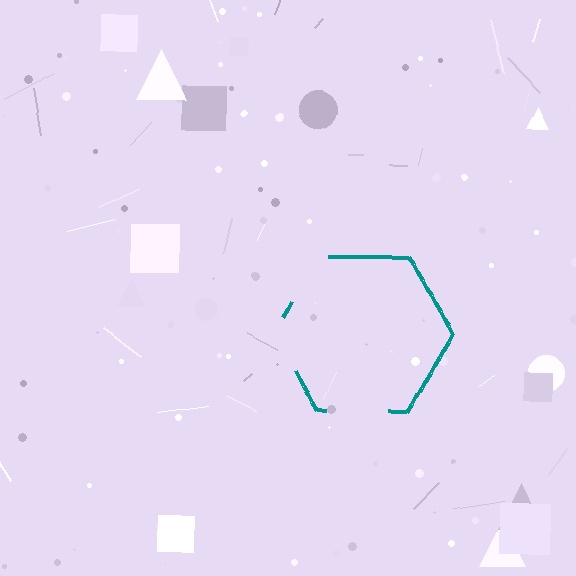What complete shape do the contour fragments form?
The contour fragments form a hexagon.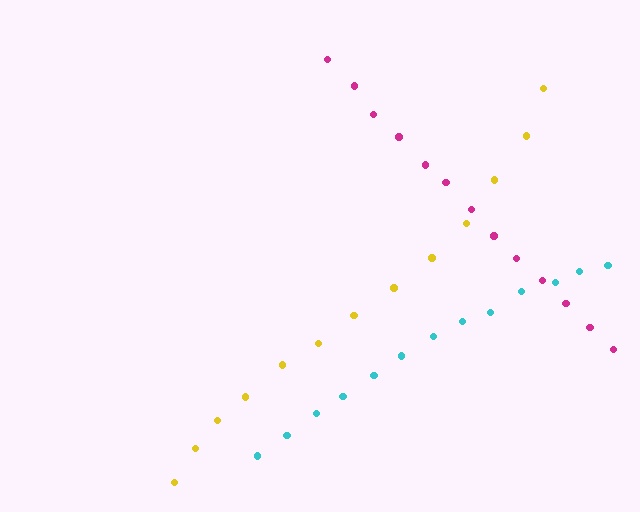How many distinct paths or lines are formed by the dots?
There are 3 distinct paths.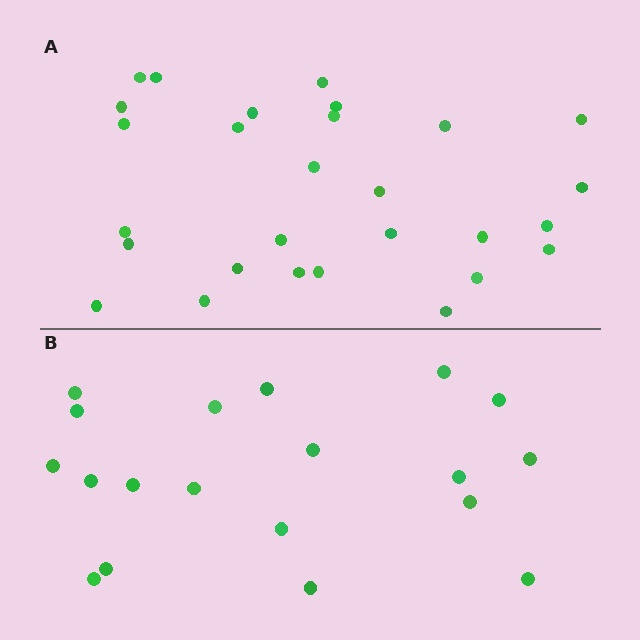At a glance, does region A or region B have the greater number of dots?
Region A (the top region) has more dots.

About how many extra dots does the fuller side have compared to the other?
Region A has roughly 8 or so more dots than region B.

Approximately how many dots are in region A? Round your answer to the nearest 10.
About 30 dots. (The exact count is 28, which rounds to 30.)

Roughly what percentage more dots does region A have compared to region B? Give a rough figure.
About 45% more.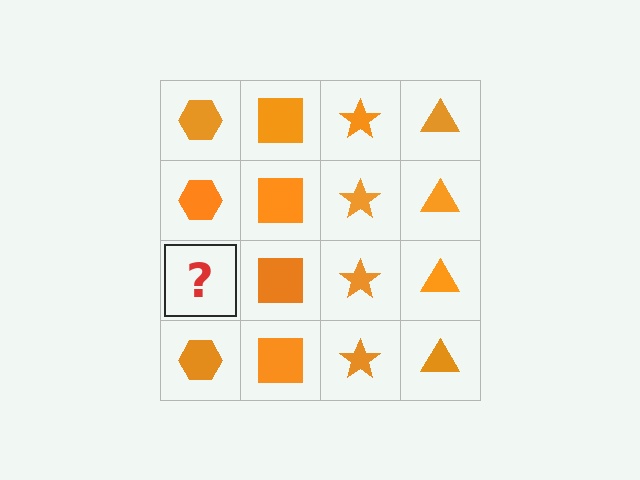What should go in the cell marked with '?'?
The missing cell should contain an orange hexagon.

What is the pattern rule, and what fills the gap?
The rule is that each column has a consistent shape. The gap should be filled with an orange hexagon.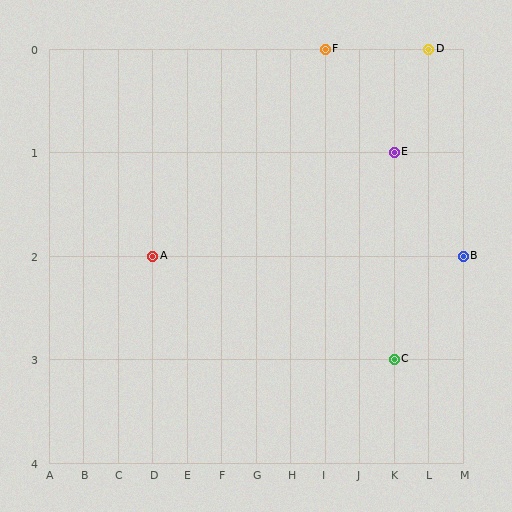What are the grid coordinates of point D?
Point D is at grid coordinates (L, 0).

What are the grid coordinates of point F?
Point F is at grid coordinates (I, 0).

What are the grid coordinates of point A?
Point A is at grid coordinates (D, 2).